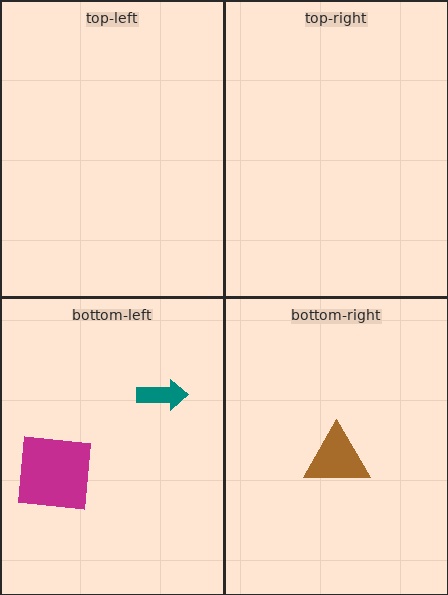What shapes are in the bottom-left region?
The magenta square, the teal arrow.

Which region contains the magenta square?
The bottom-left region.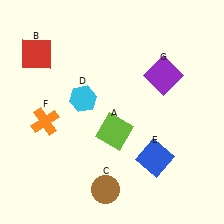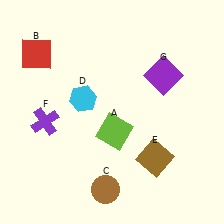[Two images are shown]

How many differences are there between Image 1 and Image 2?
There are 2 differences between the two images.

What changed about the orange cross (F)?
In Image 1, F is orange. In Image 2, it changed to purple.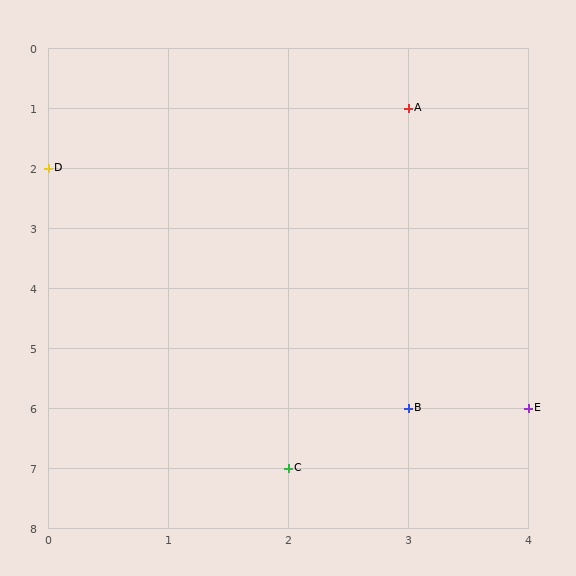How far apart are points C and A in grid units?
Points C and A are 1 column and 6 rows apart (about 6.1 grid units diagonally).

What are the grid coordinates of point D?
Point D is at grid coordinates (0, 2).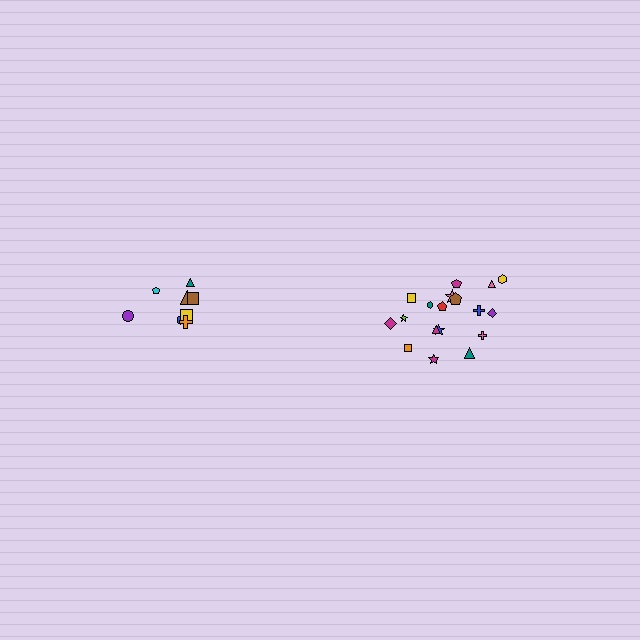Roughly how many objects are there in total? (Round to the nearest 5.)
Roughly 25 objects in total.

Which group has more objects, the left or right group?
The right group.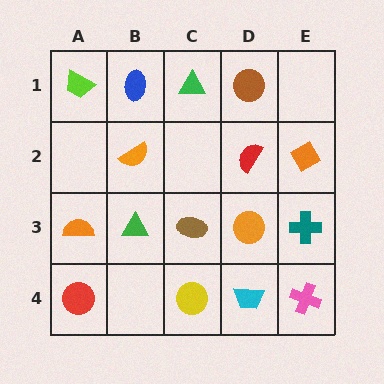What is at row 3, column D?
An orange circle.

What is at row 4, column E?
A pink cross.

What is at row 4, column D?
A cyan trapezoid.